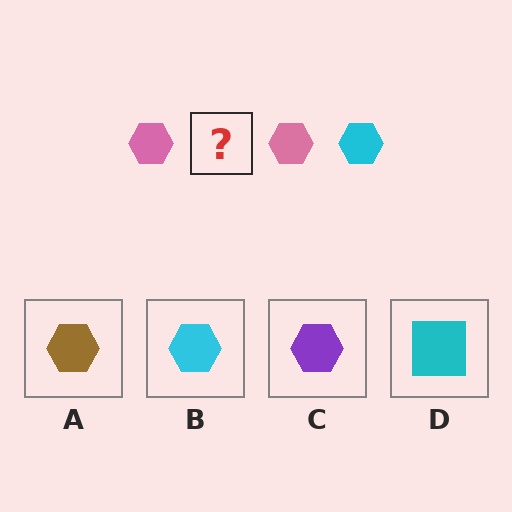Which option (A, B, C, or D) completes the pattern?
B.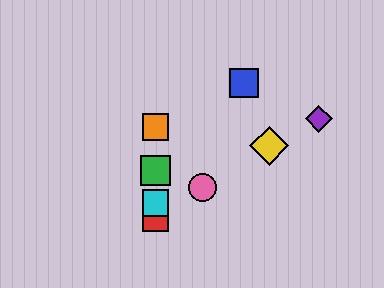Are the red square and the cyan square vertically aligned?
Yes, both are at x≈156.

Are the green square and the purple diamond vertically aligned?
No, the green square is at x≈156 and the purple diamond is at x≈319.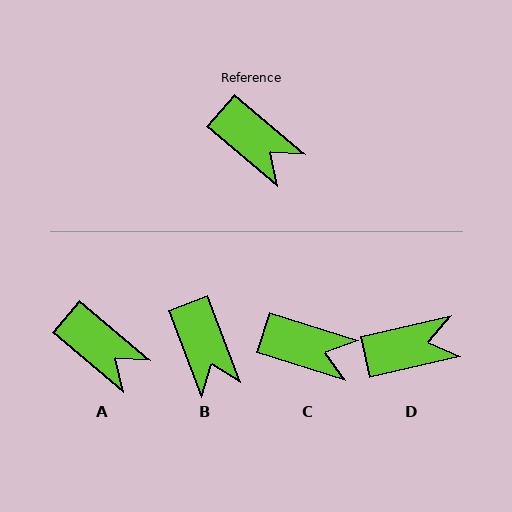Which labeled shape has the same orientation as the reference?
A.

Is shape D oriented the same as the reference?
No, it is off by about 53 degrees.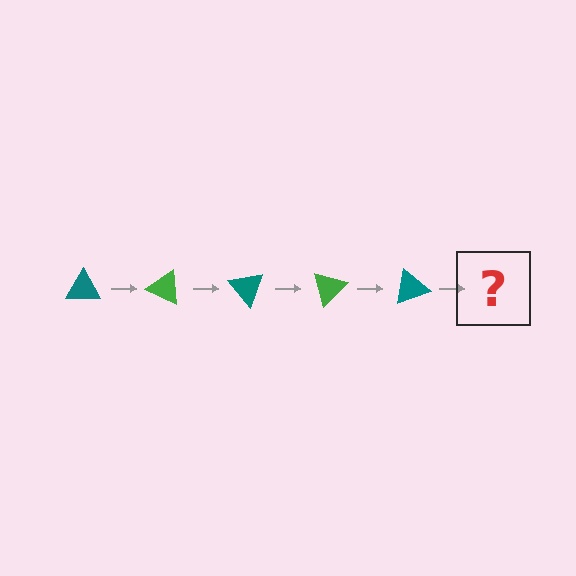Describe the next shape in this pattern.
It should be a green triangle, rotated 125 degrees from the start.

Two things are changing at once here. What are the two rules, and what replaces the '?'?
The two rules are that it rotates 25 degrees each step and the color cycles through teal and green. The '?' should be a green triangle, rotated 125 degrees from the start.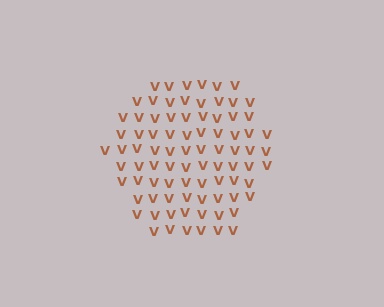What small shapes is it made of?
It is made of small letter V's.